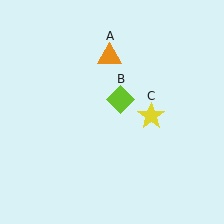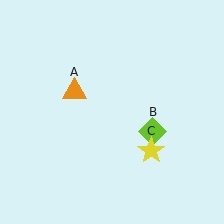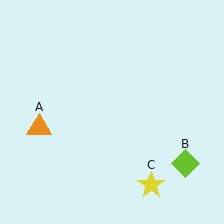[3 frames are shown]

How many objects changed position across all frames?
3 objects changed position: orange triangle (object A), lime diamond (object B), yellow star (object C).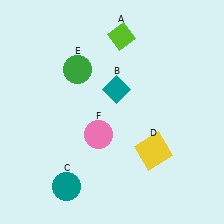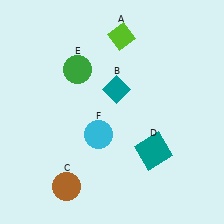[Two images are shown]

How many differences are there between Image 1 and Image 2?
There are 3 differences between the two images.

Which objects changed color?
C changed from teal to brown. D changed from yellow to teal. F changed from pink to cyan.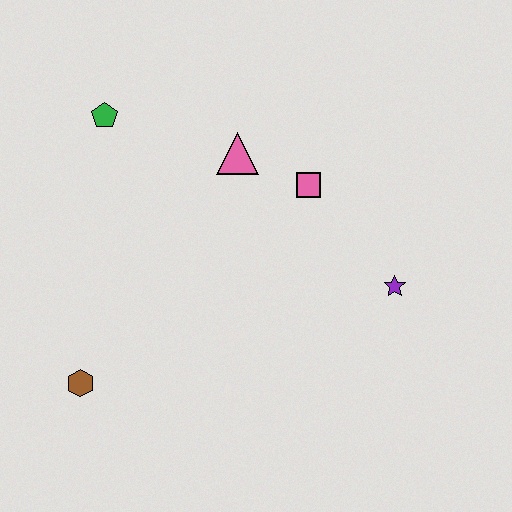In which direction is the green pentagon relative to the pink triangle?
The green pentagon is to the left of the pink triangle.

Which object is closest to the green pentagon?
The pink triangle is closest to the green pentagon.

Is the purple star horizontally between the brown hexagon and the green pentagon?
No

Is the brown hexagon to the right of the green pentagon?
No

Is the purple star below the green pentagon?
Yes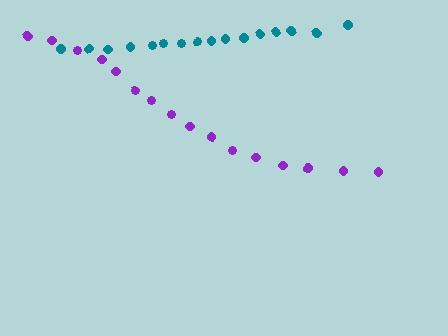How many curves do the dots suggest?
There are 2 distinct paths.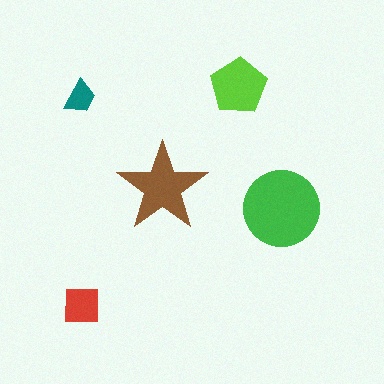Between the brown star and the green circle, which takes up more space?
The green circle.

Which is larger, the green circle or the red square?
The green circle.